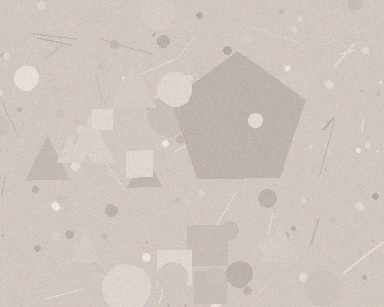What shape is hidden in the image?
A pentagon is hidden in the image.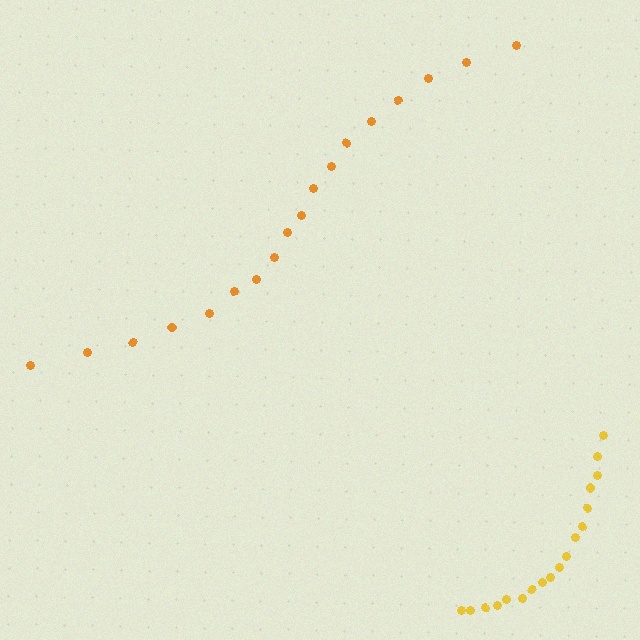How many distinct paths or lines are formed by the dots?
There are 2 distinct paths.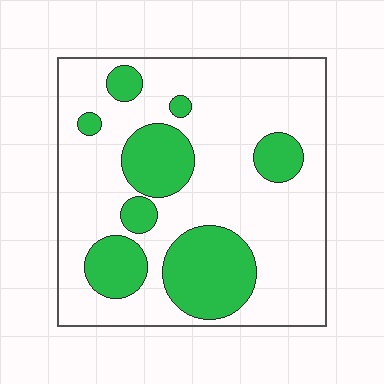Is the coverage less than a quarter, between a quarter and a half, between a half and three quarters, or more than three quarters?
Between a quarter and a half.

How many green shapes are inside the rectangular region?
8.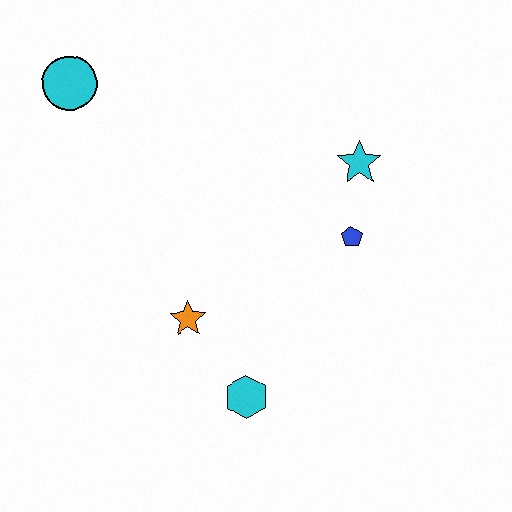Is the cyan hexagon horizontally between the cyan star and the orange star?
Yes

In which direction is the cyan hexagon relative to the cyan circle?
The cyan hexagon is below the cyan circle.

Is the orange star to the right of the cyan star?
No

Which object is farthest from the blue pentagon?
The cyan circle is farthest from the blue pentagon.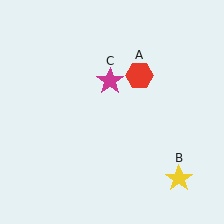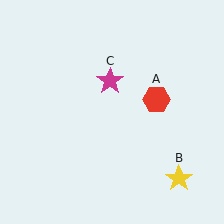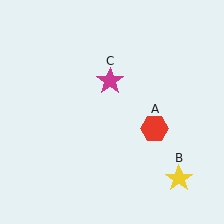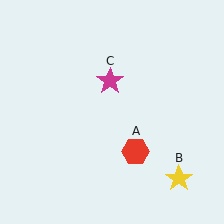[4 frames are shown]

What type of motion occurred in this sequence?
The red hexagon (object A) rotated clockwise around the center of the scene.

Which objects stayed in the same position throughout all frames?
Yellow star (object B) and magenta star (object C) remained stationary.